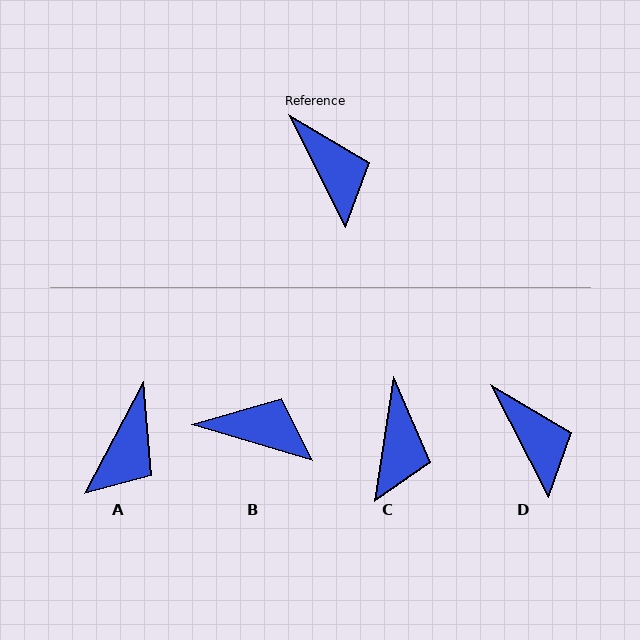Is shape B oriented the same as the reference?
No, it is off by about 46 degrees.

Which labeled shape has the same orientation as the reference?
D.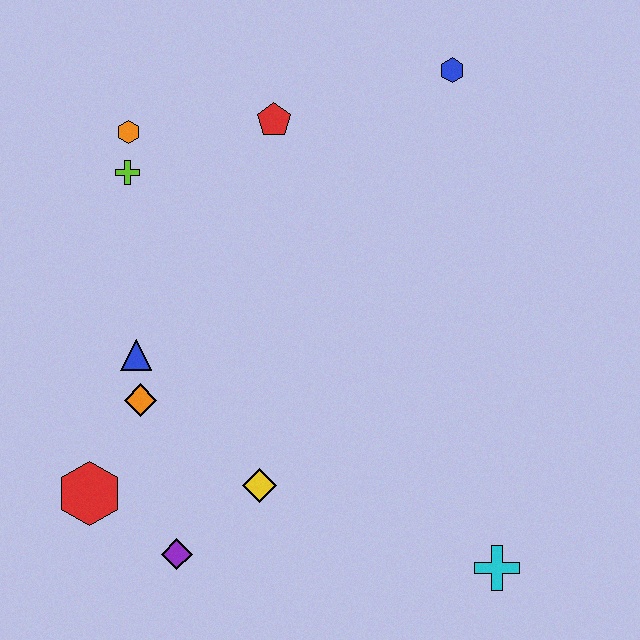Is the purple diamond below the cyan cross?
No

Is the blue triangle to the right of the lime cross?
Yes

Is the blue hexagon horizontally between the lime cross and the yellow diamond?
No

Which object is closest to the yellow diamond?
The purple diamond is closest to the yellow diamond.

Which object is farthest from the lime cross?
The cyan cross is farthest from the lime cross.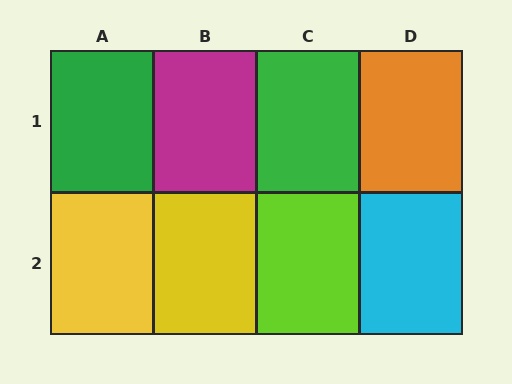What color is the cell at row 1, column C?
Green.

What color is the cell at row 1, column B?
Magenta.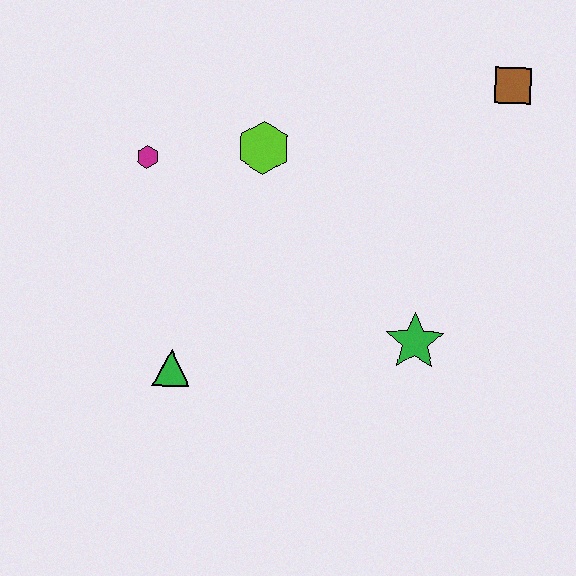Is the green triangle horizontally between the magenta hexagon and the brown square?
Yes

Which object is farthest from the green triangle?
The brown square is farthest from the green triangle.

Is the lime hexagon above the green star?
Yes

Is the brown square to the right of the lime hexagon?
Yes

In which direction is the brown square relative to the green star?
The brown square is above the green star.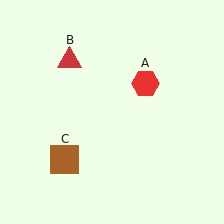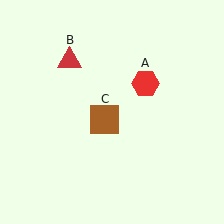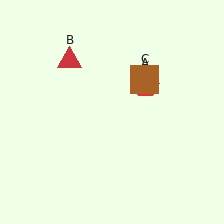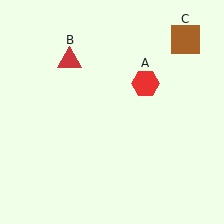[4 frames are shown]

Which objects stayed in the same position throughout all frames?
Red hexagon (object A) and red triangle (object B) remained stationary.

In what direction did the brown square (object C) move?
The brown square (object C) moved up and to the right.